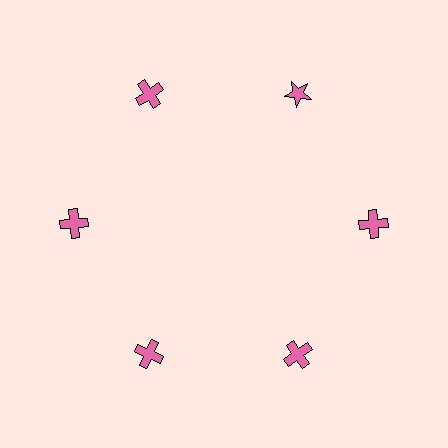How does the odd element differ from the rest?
It has a different shape: star instead of cross.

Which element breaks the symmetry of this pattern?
The pink star at roughly the 1 o'clock position breaks the symmetry. All other shapes are pink crosses.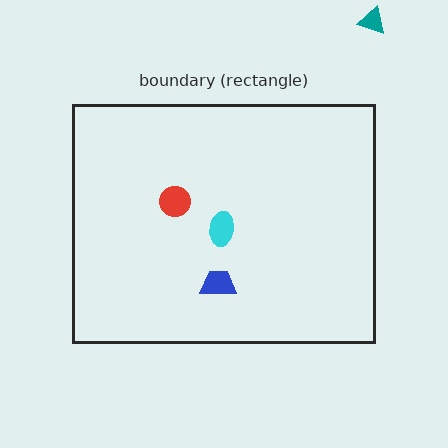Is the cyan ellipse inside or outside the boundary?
Inside.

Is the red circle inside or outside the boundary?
Inside.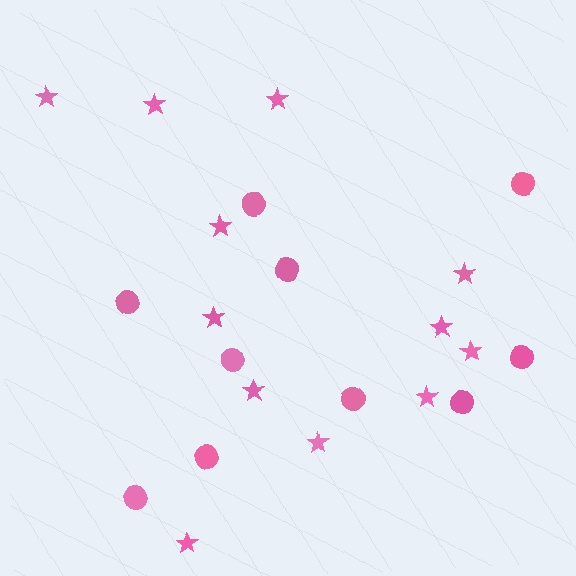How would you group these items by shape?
There are 2 groups: one group of stars (12) and one group of circles (10).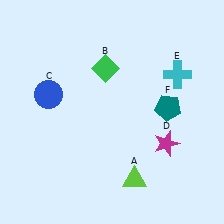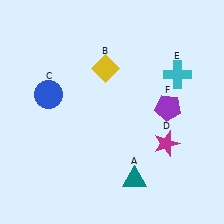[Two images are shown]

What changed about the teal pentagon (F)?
In Image 1, F is teal. In Image 2, it changed to purple.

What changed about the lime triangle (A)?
In Image 1, A is lime. In Image 2, it changed to teal.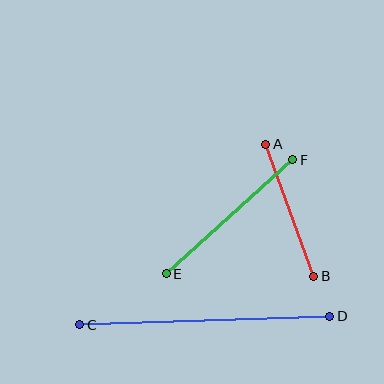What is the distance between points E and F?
The distance is approximately 170 pixels.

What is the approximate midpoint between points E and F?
The midpoint is at approximately (229, 217) pixels.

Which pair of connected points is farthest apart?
Points C and D are farthest apart.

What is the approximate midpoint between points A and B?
The midpoint is at approximately (290, 210) pixels.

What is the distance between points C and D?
The distance is approximately 250 pixels.